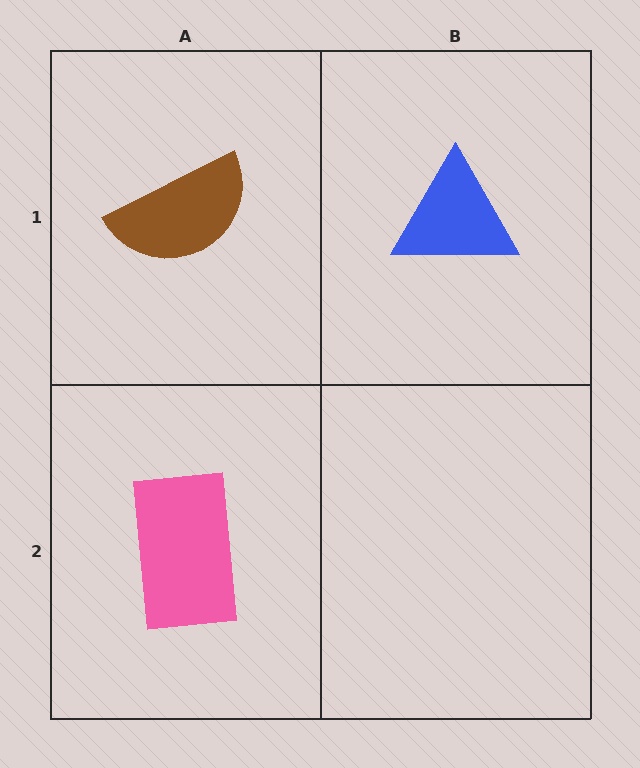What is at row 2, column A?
A pink rectangle.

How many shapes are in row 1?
2 shapes.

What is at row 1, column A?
A brown semicircle.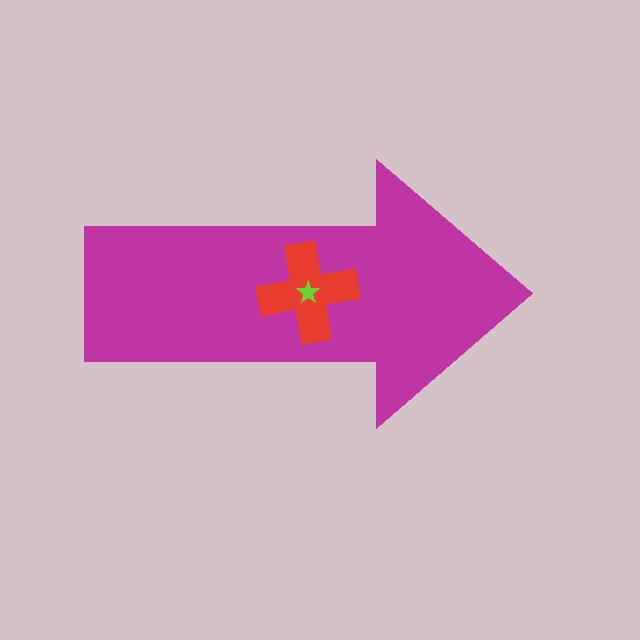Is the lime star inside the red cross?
Yes.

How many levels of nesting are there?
3.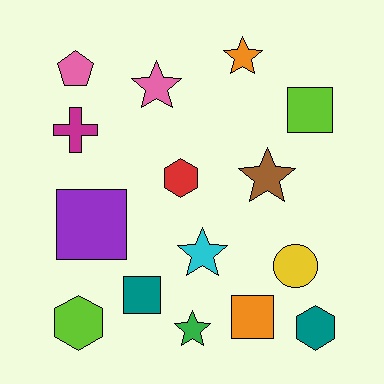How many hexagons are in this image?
There are 3 hexagons.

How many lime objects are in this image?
There are 2 lime objects.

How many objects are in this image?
There are 15 objects.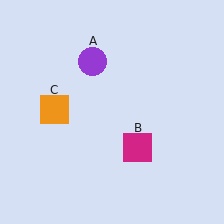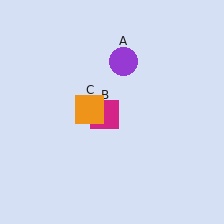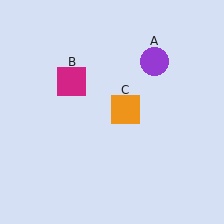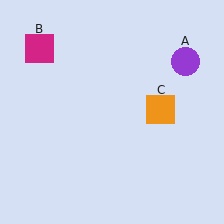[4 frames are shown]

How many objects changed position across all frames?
3 objects changed position: purple circle (object A), magenta square (object B), orange square (object C).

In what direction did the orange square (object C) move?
The orange square (object C) moved right.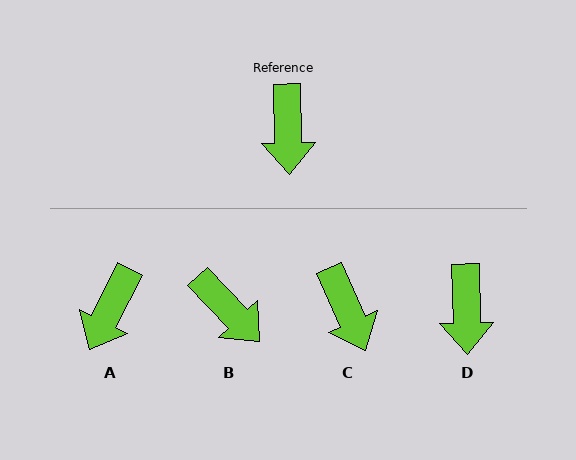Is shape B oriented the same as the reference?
No, it is off by about 42 degrees.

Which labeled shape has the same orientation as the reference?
D.